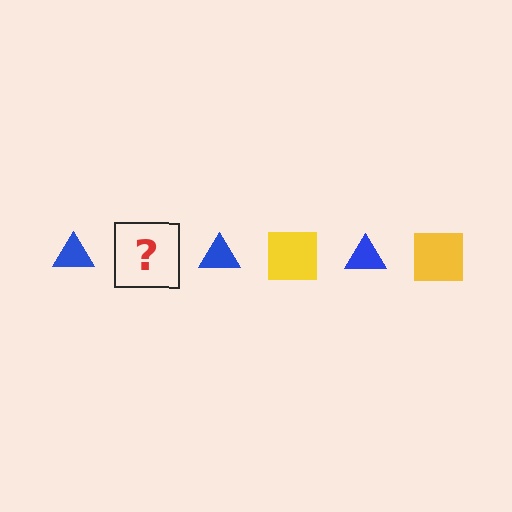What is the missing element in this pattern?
The missing element is a yellow square.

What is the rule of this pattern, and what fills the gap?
The rule is that the pattern alternates between blue triangle and yellow square. The gap should be filled with a yellow square.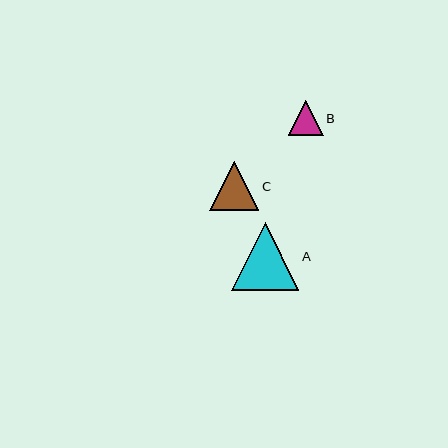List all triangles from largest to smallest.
From largest to smallest: A, C, B.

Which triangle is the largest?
Triangle A is the largest with a size of approximately 67 pixels.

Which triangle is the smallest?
Triangle B is the smallest with a size of approximately 34 pixels.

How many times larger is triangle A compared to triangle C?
Triangle A is approximately 1.4 times the size of triangle C.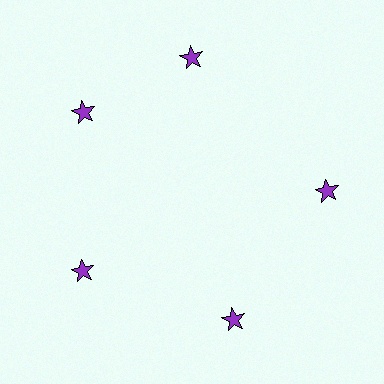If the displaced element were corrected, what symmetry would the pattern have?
It would have 5-fold rotational symmetry — the pattern would map onto itself every 72 degrees.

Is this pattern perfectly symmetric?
No. The 5 purple stars are arranged in a ring, but one element near the 1 o'clock position is rotated out of alignment along the ring, breaking the 5-fold rotational symmetry.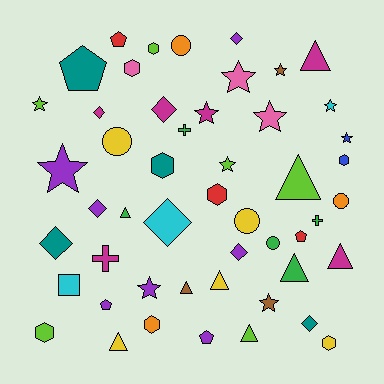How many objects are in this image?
There are 50 objects.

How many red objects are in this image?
There are 3 red objects.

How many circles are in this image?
There are 5 circles.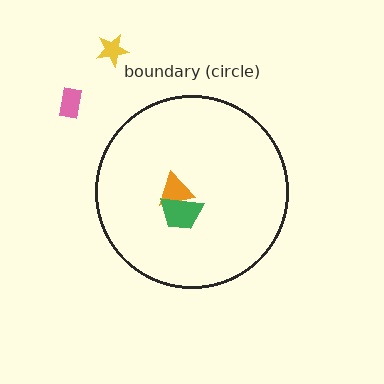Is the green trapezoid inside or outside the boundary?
Inside.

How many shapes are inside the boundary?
2 inside, 2 outside.